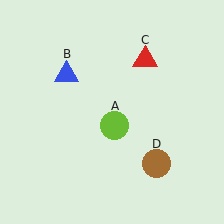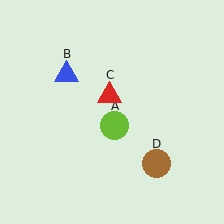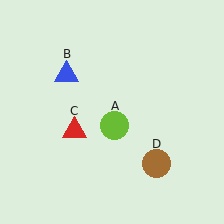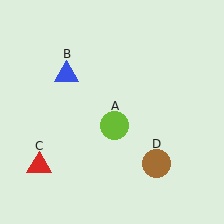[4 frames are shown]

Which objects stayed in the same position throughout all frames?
Lime circle (object A) and blue triangle (object B) and brown circle (object D) remained stationary.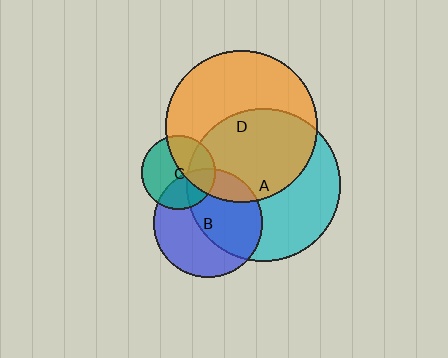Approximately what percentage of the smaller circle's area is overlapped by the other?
Approximately 50%.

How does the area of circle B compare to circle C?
Approximately 2.1 times.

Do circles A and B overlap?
Yes.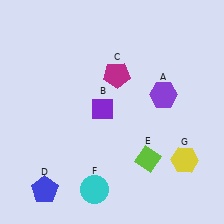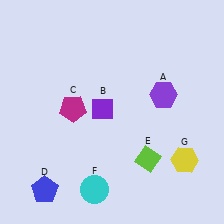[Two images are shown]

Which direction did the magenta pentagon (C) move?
The magenta pentagon (C) moved left.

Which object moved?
The magenta pentagon (C) moved left.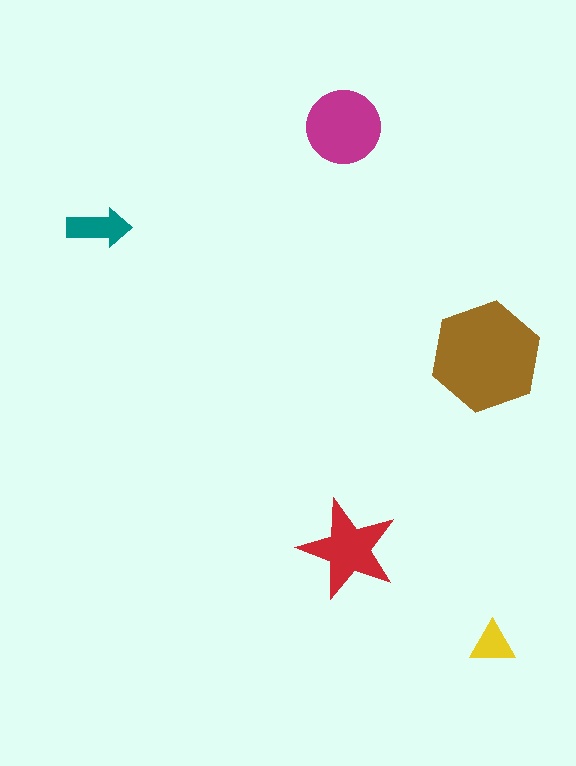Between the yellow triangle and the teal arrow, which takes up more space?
The teal arrow.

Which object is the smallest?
The yellow triangle.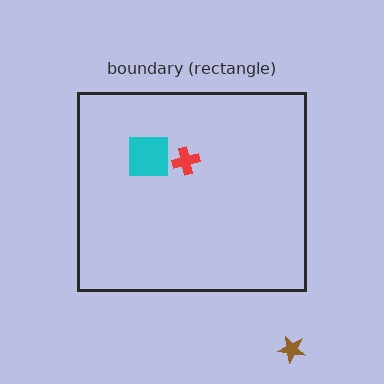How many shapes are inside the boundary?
2 inside, 1 outside.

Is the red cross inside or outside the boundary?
Inside.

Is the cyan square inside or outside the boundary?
Inside.